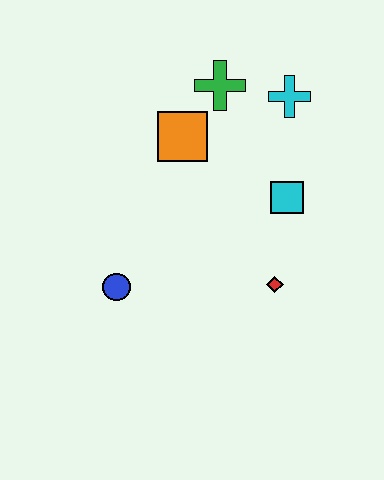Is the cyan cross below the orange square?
No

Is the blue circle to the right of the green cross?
No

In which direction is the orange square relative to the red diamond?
The orange square is above the red diamond.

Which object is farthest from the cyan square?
The blue circle is farthest from the cyan square.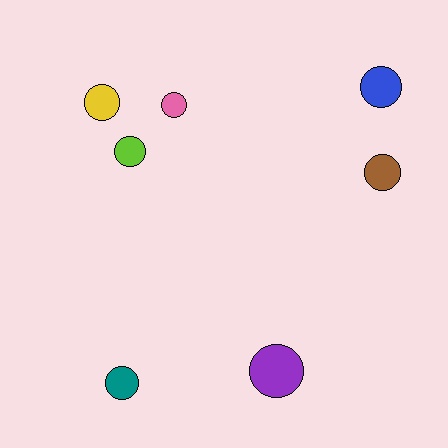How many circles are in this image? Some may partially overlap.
There are 7 circles.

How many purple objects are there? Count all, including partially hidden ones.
There is 1 purple object.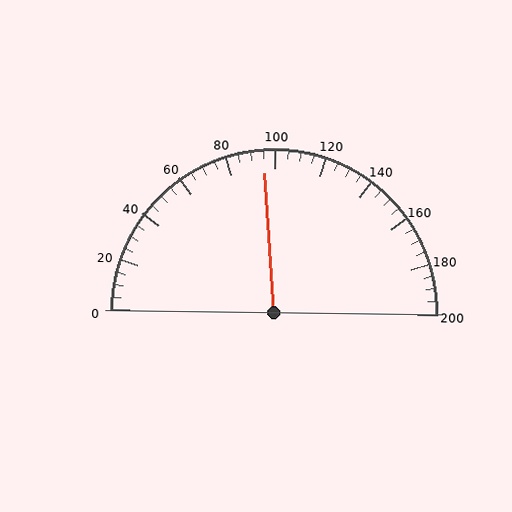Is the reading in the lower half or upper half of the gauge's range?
The reading is in the lower half of the range (0 to 200).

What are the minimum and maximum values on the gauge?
The gauge ranges from 0 to 200.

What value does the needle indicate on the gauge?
The needle indicates approximately 95.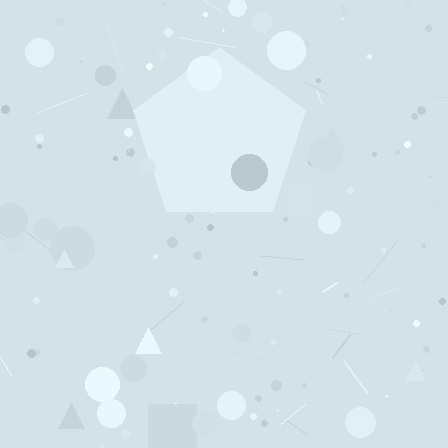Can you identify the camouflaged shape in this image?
The camouflaged shape is a pentagon.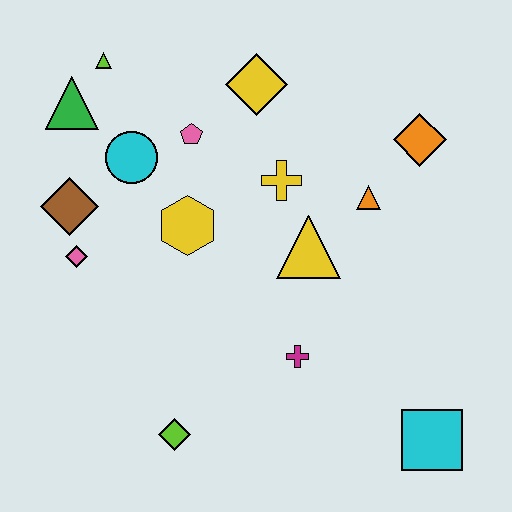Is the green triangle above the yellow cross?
Yes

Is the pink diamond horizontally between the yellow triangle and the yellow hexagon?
No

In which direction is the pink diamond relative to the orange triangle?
The pink diamond is to the left of the orange triangle.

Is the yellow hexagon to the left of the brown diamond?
No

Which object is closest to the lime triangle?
The green triangle is closest to the lime triangle.